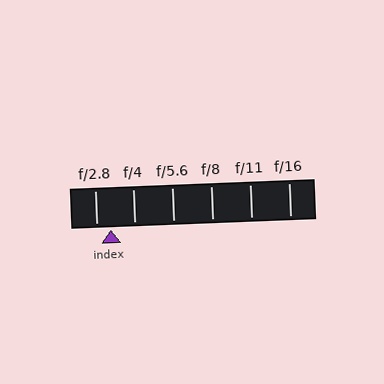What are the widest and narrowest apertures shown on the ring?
The widest aperture shown is f/2.8 and the narrowest is f/16.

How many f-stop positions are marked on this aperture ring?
There are 6 f-stop positions marked.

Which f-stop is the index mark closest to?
The index mark is closest to f/2.8.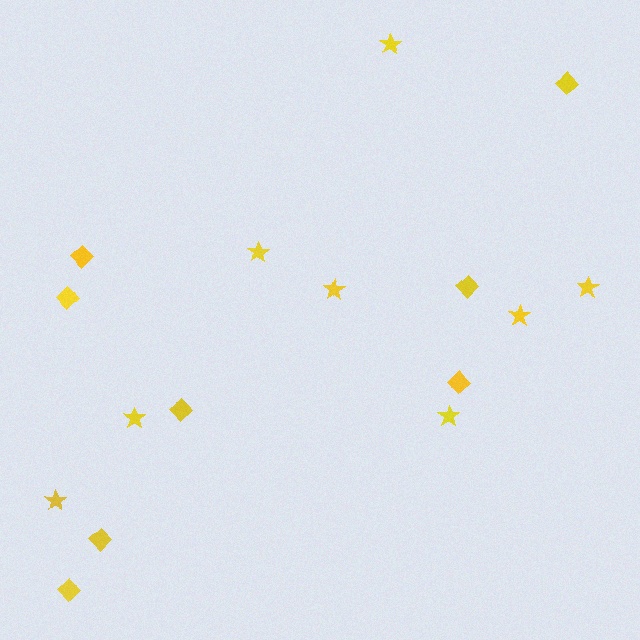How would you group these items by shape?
There are 2 groups: one group of stars (8) and one group of diamonds (8).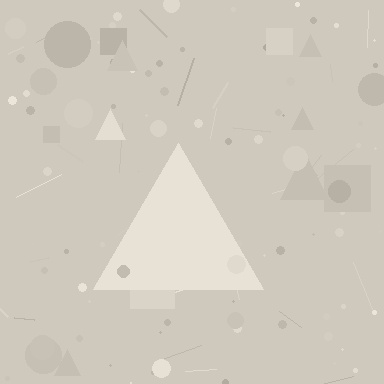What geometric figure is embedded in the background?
A triangle is embedded in the background.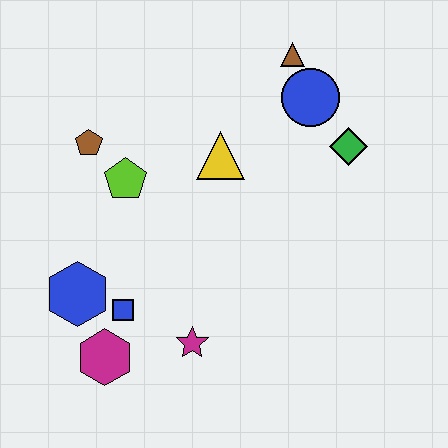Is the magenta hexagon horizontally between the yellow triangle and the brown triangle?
No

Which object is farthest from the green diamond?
The magenta hexagon is farthest from the green diamond.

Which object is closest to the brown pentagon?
The lime pentagon is closest to the brown pentagon.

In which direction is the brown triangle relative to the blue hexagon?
The brown triangle is above the blue hexagon.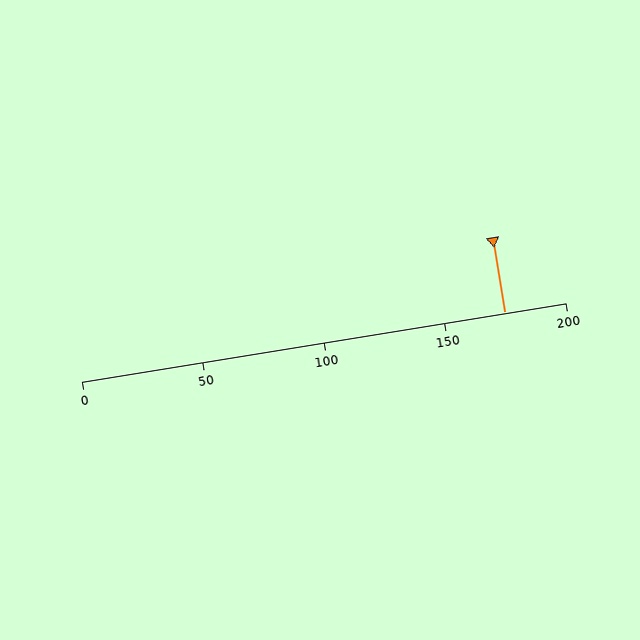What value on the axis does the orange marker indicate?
The marker indicates approximately 175.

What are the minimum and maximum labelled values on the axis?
The axis runs from 0 to 200.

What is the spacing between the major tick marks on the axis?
The major ticks are spaced 50 apart.